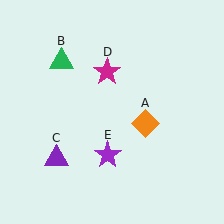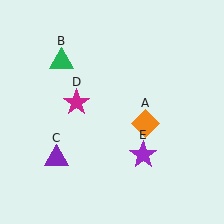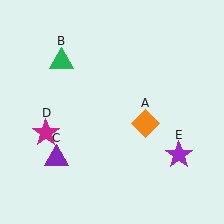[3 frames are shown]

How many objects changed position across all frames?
2 objects changed position: magenta star (object D), purple star (object E).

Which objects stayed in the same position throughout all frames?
Orange diamond (object A) and green triangle (object B) and purple triangle (object C) remained stationary.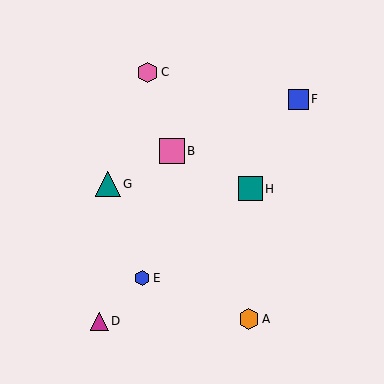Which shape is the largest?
The teal triangle (labeled G) is the largest.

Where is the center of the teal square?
The center of the teal square is at (250, 189).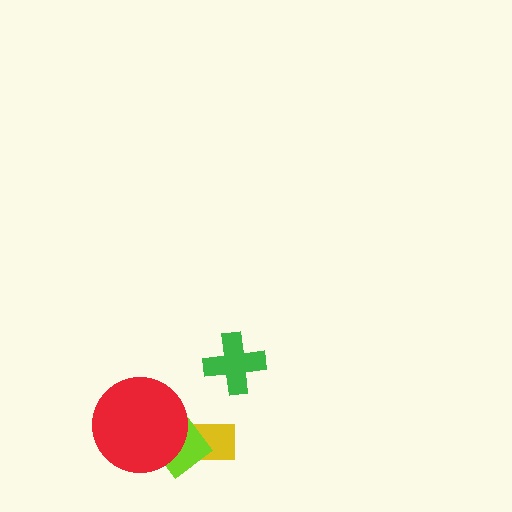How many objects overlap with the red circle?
2 objects overlap with the red circle.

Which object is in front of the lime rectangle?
The red circle is in front of the lime rectangle.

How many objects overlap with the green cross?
0 objects overlap with the green cross.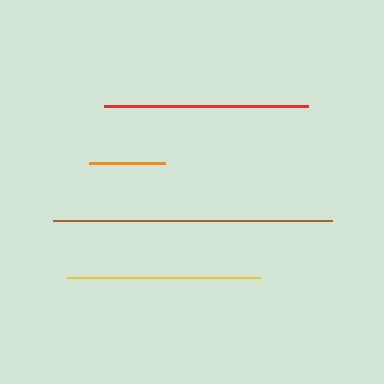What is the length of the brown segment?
The brown segment is approximately 279 pixels long.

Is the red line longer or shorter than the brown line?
The brown line is longer than the red line.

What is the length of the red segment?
The red segment is approximately 203 pixels long.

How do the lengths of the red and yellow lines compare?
The red and yellow lines are approximately the same length.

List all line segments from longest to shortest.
From longest to shortest: brown, red, yellow, orange.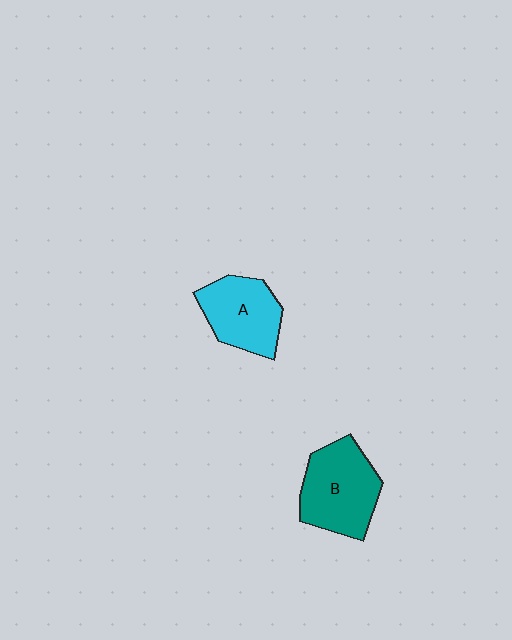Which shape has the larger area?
Shape B (teal).